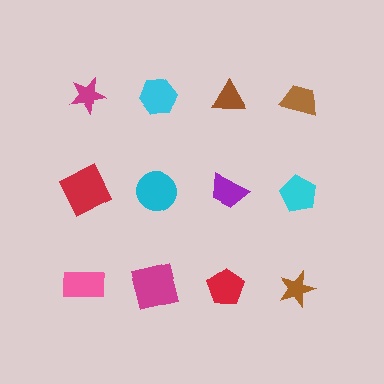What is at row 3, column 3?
A red pentagon.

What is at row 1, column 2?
A cyan hexagon.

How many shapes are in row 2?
4 shapes.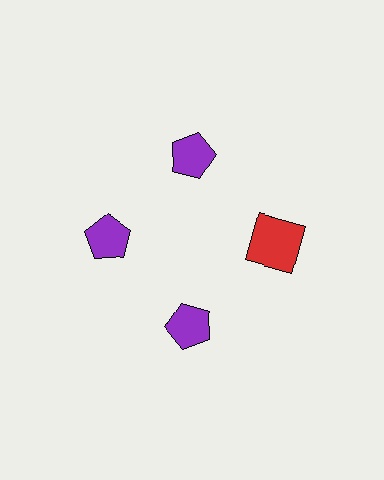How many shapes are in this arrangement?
There are 4 shapes arranged in a ring pattern.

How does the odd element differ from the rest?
It differs in both color (red instead of purple) and shape (square instead of pentagon).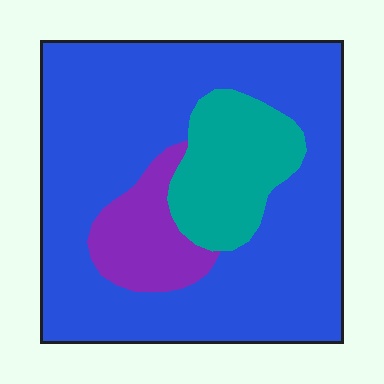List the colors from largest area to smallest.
From largest to smallest: blue, teal, purple.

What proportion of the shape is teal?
Teal covers roughly 15% of the shape.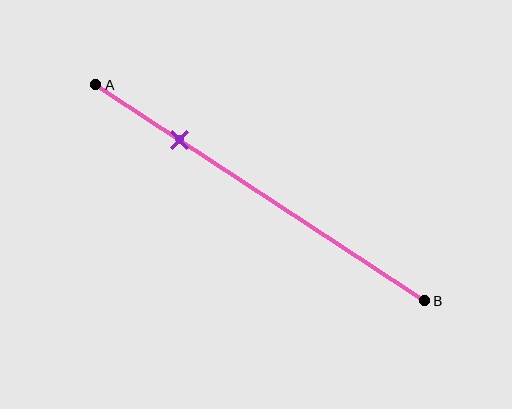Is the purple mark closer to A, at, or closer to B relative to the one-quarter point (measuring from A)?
The purple mark is approximately at the one-quarter point of segment AB.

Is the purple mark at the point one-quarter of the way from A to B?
Yes, the mark is approximately at the one-quarter point.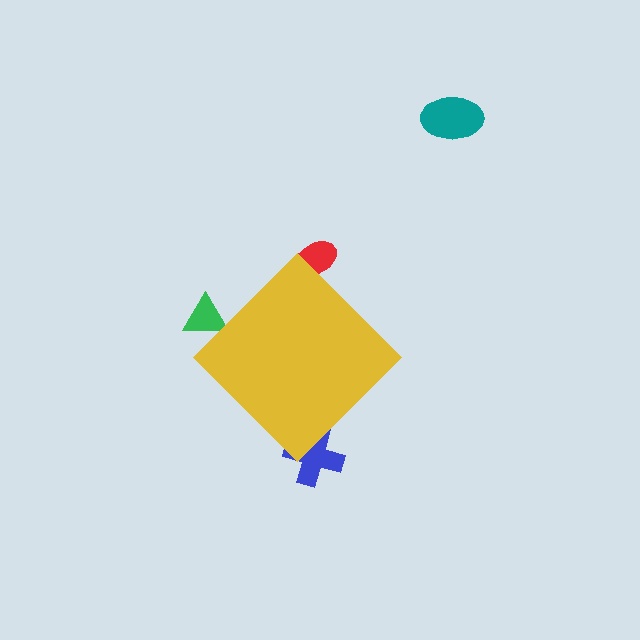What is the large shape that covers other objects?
A yellow diamond.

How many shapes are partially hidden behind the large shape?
3 shapes are partially hidden.